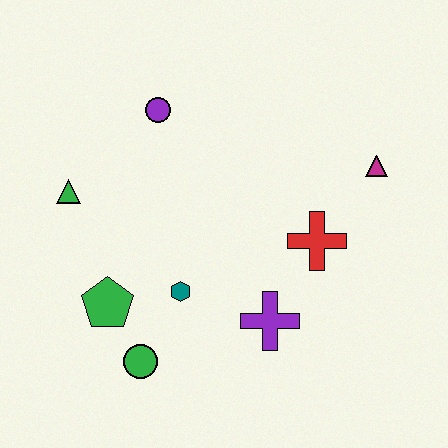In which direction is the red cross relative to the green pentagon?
The red cross is to the right of the green pentagon.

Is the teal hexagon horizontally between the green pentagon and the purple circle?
No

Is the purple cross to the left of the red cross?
Yes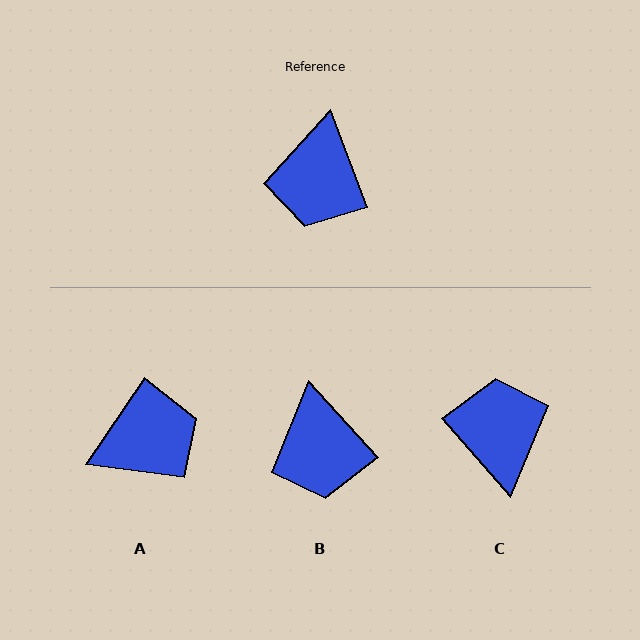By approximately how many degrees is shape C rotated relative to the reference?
Approximately 160 degrees clockwise.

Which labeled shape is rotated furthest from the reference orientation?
C, about 160 degrees away.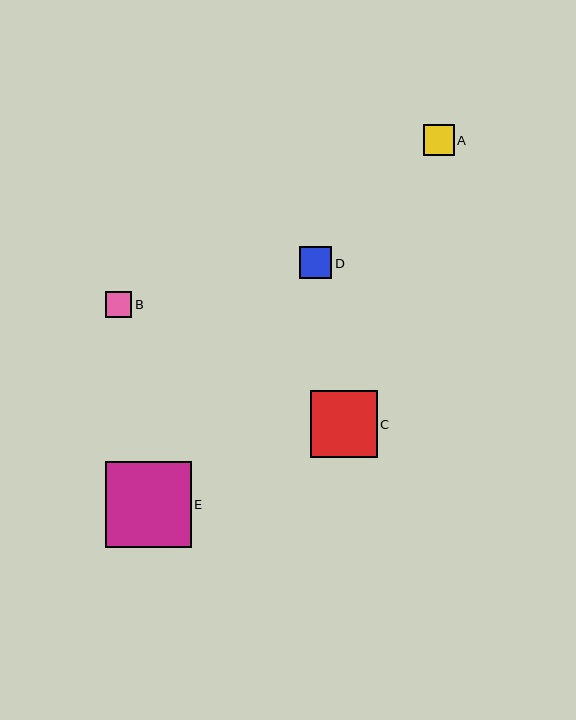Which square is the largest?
Square E is the largest with a size of approximately 86 pixels.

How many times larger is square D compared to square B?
Square D is approximately 1.2 times the size of square B.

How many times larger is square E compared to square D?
Square E is approximately 2.7 times the size of square D.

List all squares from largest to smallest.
From largest to smallest: E, C, D, A, B.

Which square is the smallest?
Square B is the smallest with a size of approximately 26 pixels.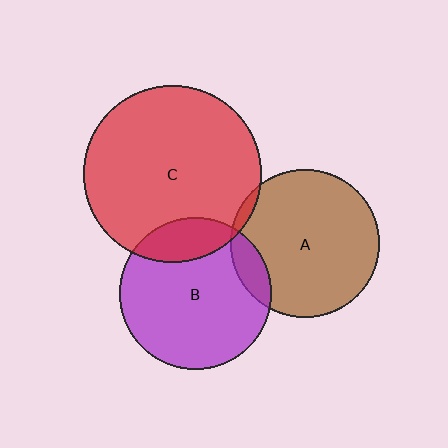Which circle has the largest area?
Circle C (red).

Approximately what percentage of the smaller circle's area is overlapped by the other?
Approximately 20%.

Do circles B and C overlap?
Yes.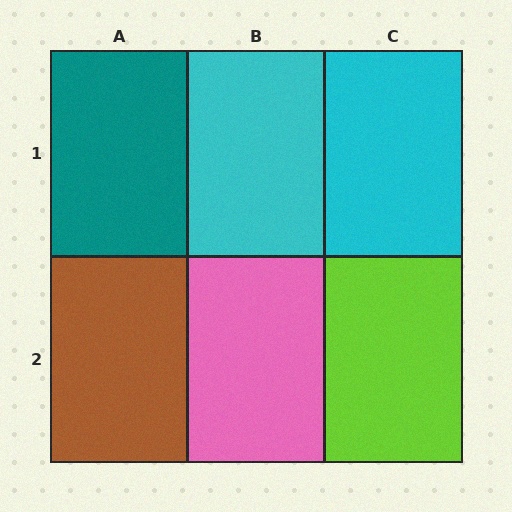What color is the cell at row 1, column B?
Cyan.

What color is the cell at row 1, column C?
Cyan.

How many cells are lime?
1 cell is lime.